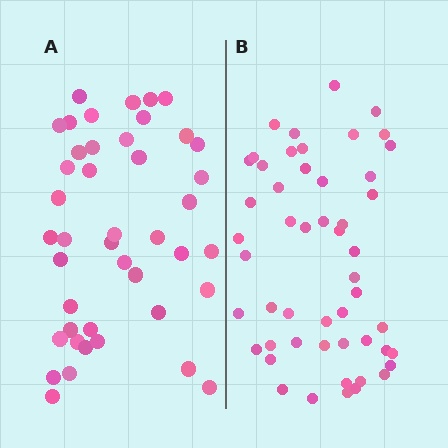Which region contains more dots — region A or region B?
Region B (the right region) has more dots.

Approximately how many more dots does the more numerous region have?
Region B has roughly 8 or so more dots than region A.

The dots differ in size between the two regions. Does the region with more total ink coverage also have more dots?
No. Region A has more total ink coverage because its dots are larger, but region B actually contains more individual dots. Total area can be misleading — the number of items is what matters here.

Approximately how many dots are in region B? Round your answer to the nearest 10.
About 50 dots. (The exact count is 51, which rounds to 50.)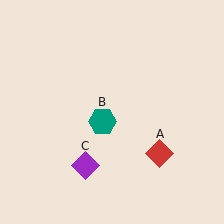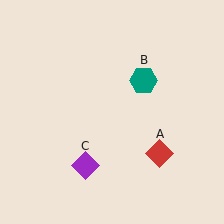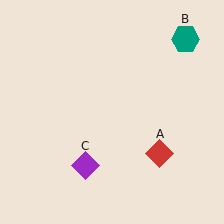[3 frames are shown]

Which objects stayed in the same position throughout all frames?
Red diamond (object A) and purple diamond (object C) remained stationary.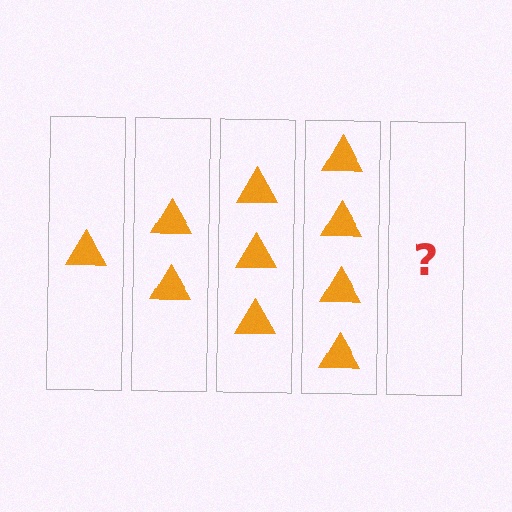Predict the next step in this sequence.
The next step is 5 triangles.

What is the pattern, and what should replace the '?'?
The pattern is that each step adds one more triangle. The '?' should be 5 triangles.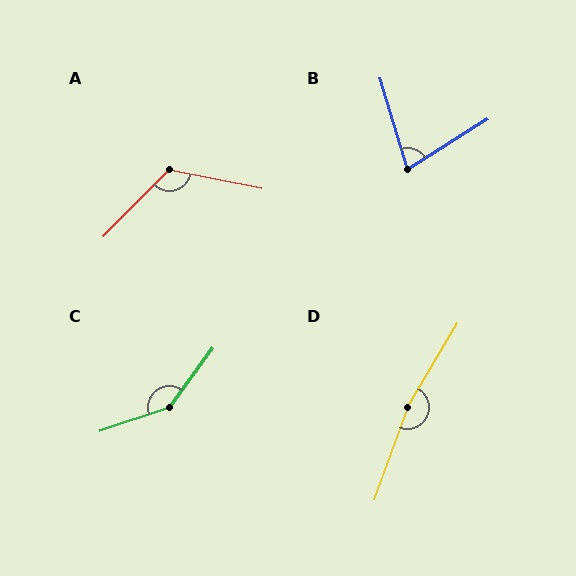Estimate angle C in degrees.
Approximately 144 degrees.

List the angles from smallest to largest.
B (75°), A (123°), C (144°), D (169°).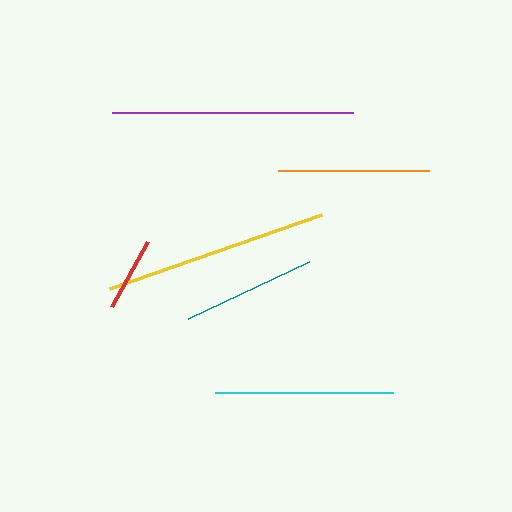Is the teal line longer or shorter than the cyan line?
The cyan line is longer than the teal line.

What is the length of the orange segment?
The orange segment is approximately 151 pixels long.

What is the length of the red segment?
The red segment is approximately 74 pixels long.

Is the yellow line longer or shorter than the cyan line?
The yellow line is longer than the cyan line.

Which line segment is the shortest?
The red line is the shortest at approximately 74 pixels.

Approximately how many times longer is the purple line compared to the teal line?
The purple line is approximately 1.8 times the length of the teal line.